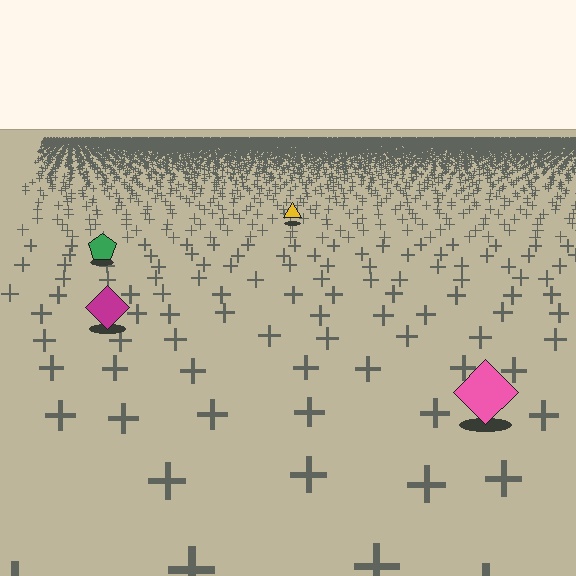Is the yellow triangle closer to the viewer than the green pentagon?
No. The green pentagon is closer — you can tell from the texture gradient: the ground texture is coarser near it.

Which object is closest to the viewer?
The pink diamond is closest. The texture marks near it are larger and more spread out.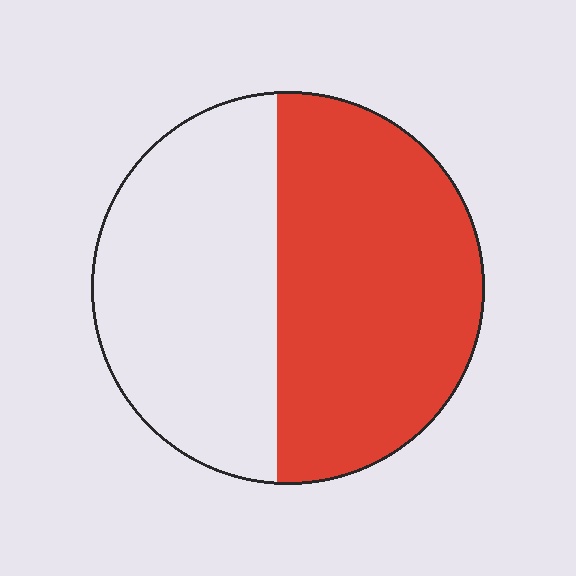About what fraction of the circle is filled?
About one half (1/2).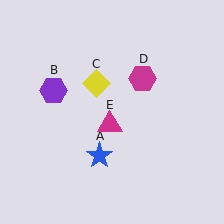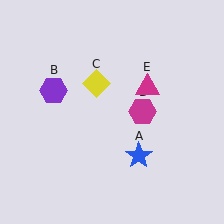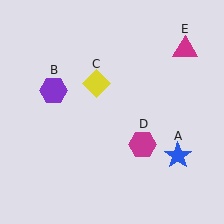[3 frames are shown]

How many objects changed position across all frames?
3 objects changed position: blue star (object A), magenta hexagon (object D), magenta triangle (object E).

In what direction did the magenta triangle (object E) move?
The magenta triangle (object E) moved up and to the right.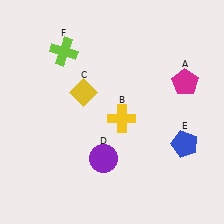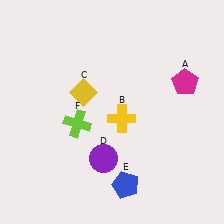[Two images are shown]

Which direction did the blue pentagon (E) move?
The blue pentagon (E) moved left.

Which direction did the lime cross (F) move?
The lime cross (F) moved down.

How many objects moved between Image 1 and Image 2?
2 objects moved between the two images.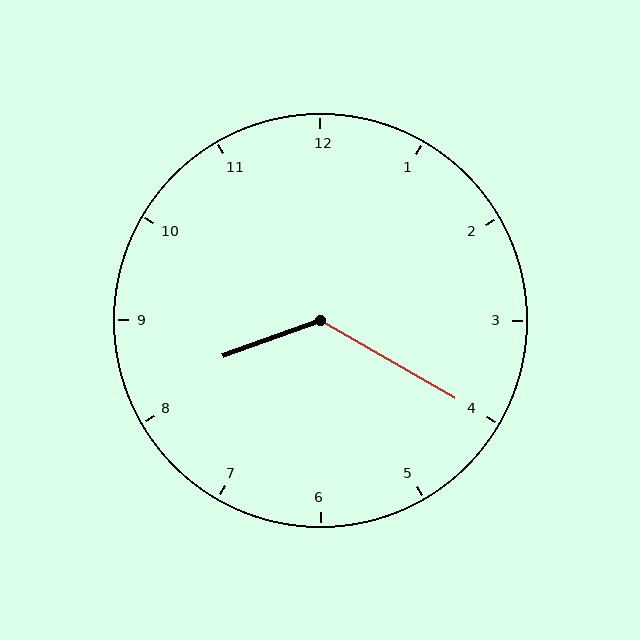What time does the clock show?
8:20.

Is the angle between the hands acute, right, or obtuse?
It is obtuse.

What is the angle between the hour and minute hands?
Approximately 130 degrees.